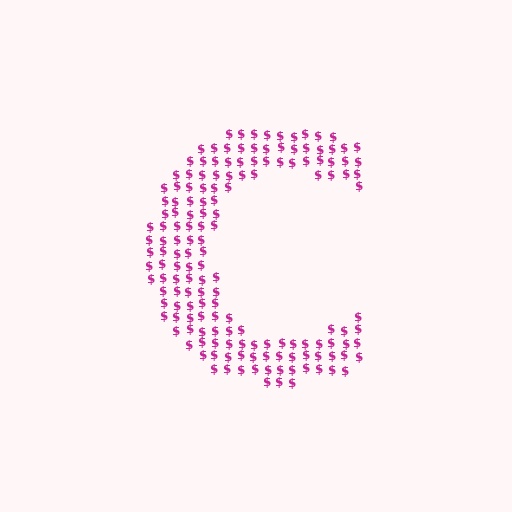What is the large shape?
The large shape is the letter C.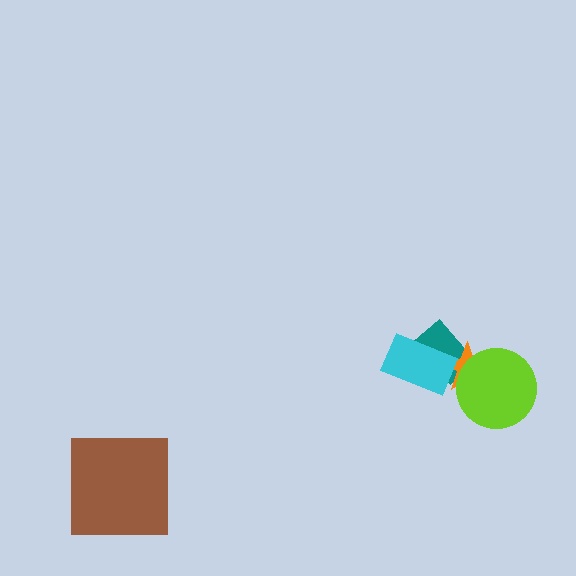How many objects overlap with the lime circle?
1 object overlaps with the lime circle.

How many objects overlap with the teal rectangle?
2 objects overlap with the teal rectangle.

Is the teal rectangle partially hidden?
Yes, it is partially covered by another shape.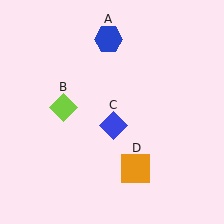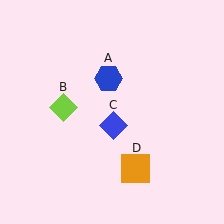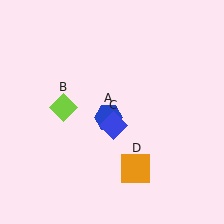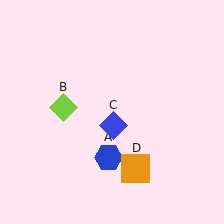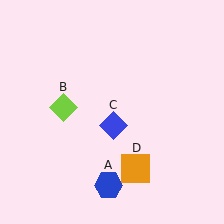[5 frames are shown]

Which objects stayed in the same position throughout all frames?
Lime diamond (object B) and blue diamond (object C) and orange square (object D) remained stationary.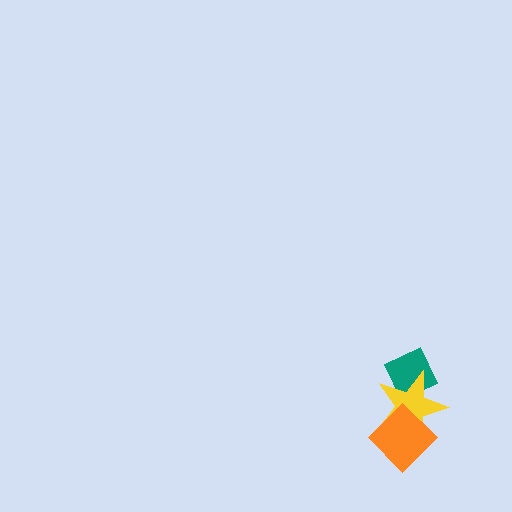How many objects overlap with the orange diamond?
1 object overlaps with the orange diamond.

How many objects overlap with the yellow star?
2 objects overlap with the yellow star.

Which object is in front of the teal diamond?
The yellow star is in front of the teal diamond.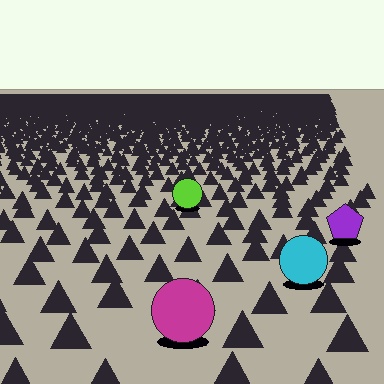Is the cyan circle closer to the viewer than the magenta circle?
No. The magenta circle is closer — you can tell from the texture gradient: the ground texture is coarser near it.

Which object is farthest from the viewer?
The lime circle is farthest from the viewer. It appears smaller and the ground texture around it is denser.